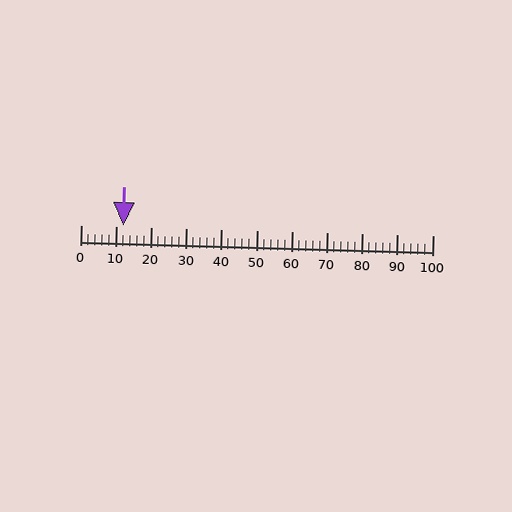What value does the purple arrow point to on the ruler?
The purple arrow points to approximately 12.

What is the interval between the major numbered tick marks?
The major tick marks are spaced 10 units apart.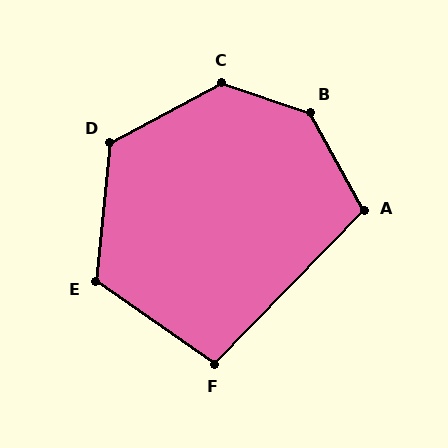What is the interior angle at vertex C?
Approximately 134 degrees (obtuse).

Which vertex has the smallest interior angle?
F, at approximately 99 degrees.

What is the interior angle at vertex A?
Approximately 107 degrees (obtuse).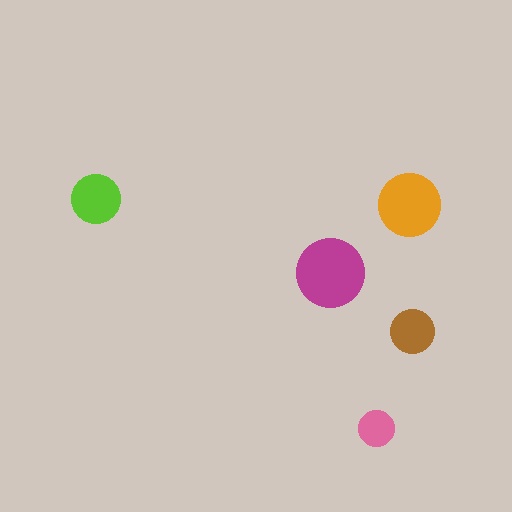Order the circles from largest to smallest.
the magenta one, the orange one, the lime one, the brown one, the pink one.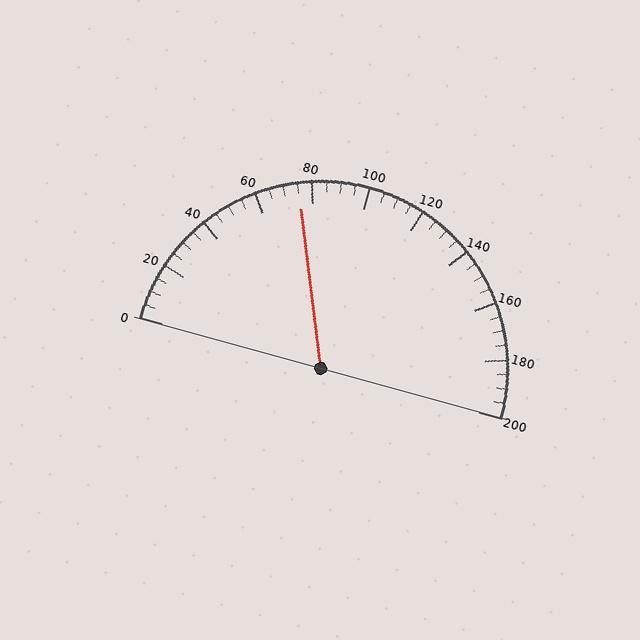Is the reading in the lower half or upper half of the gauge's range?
The reading is in the lower half of the range (0 to 200).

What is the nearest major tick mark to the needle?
The nearest major tick mark is 80.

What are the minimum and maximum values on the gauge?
The gauge ranges from 0 to 200.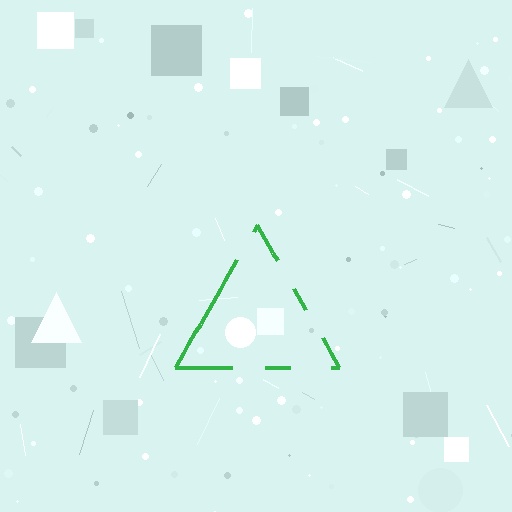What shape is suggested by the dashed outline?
The dashed outline suggests a triangle.